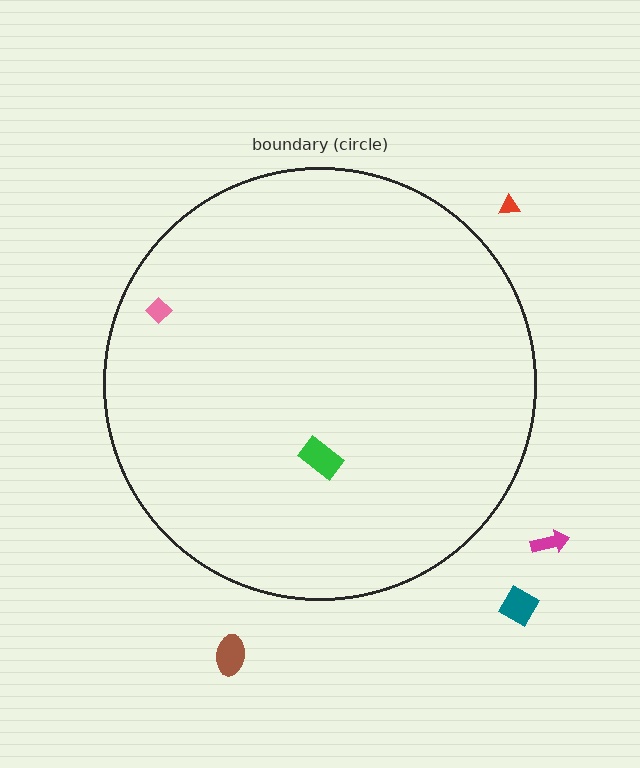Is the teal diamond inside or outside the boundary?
Outside.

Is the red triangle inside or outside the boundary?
Outside.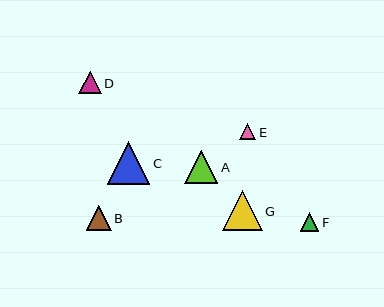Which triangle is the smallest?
Triangle E is the smallest with a size of approximately 16 pixels.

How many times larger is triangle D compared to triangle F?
Triangle D is approximately 1.2 times the size of triangle F.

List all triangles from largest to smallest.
From largest to smallest: C, G, A, B, D, F, E.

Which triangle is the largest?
Triangle C is the largest with a size of approximately 42 pixels.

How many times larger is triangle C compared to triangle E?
Triangle C is approximately 2.6 times the size of triangle E.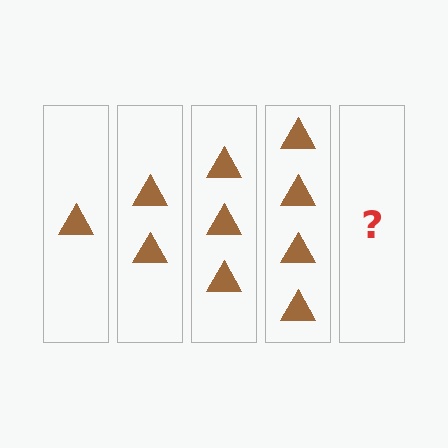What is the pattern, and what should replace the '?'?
The pattern is that each step adds one more triangle. The '?' should be 5 triangles.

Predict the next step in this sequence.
The next step is 5 triangles.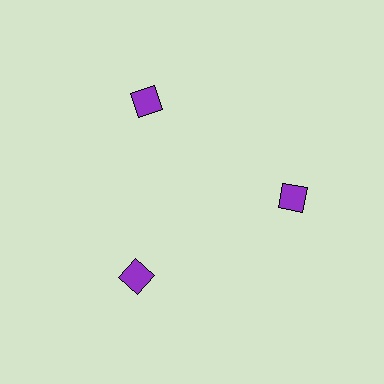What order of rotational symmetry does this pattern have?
This pattern has 3-fold rotational symmetry.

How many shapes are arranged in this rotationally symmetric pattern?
There are 3 shapes, arranged in 3 groups of 1.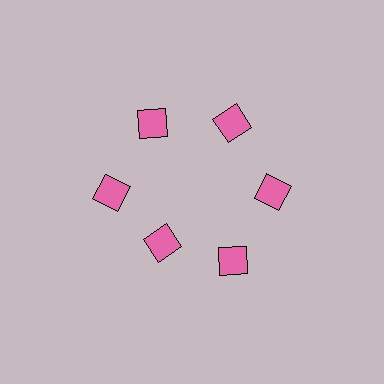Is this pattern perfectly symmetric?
No. The 6 pink diamonds are arranged in a ring, but one element near the 7 o'clock position is pulled inward toward the center, breaking the 6-fold rotational symmetry.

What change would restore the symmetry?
The symmetry would be restored by moving it outward, back onto the ring so that all 6 diamonds sit at equal angles and equal distance from the center.